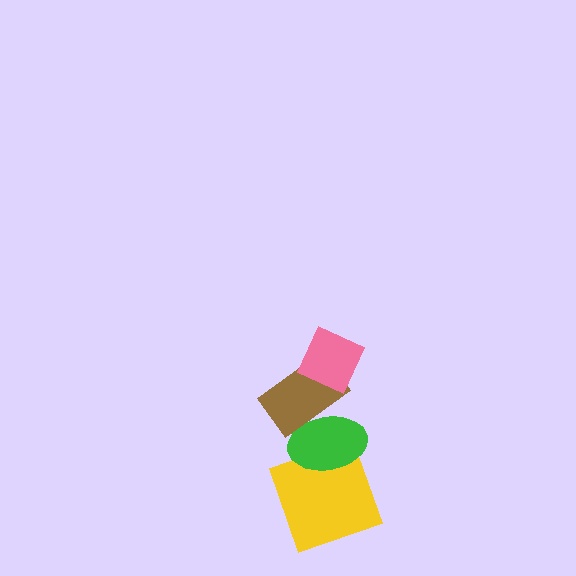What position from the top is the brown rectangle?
The brown rectangle is 2nd from the top.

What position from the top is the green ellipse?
The green ellipse is 3rd from the top.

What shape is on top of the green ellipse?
The brown rectangle is on top of the green ellipse.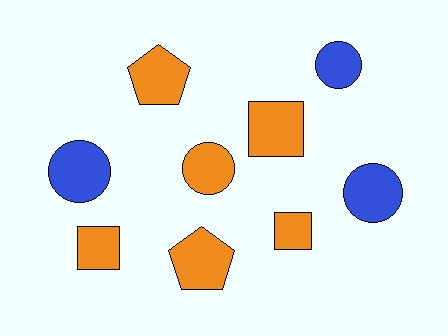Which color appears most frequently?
Orange, with 6 objects.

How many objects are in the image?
There are 9 objects.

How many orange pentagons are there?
There are 2 orange pentagons.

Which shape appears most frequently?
Circle, with 4 objects.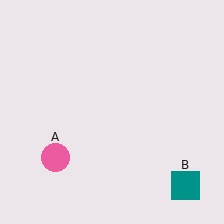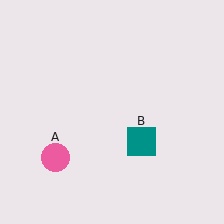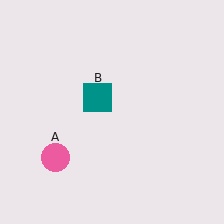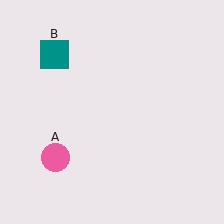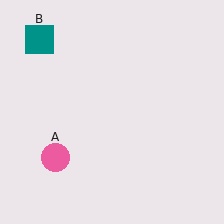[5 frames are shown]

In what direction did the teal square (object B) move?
The teal square (object B) moved up and to the left.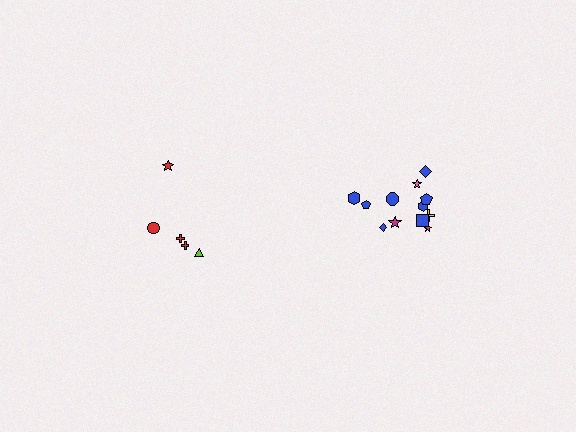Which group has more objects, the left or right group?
The right group.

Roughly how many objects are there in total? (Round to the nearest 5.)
Roughly 15 objects in total.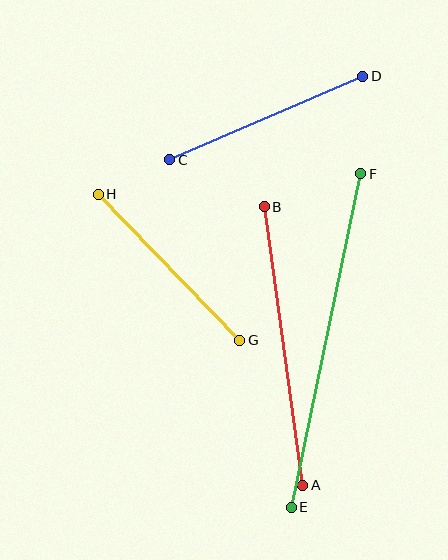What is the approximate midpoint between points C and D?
The midpoint is at approximately (266, 118) pixels.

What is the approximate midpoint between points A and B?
The midpoint is at approximately (284, 346) pixels.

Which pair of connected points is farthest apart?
Points E and F are farthest apart.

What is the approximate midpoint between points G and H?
The midpoint is at approximately (169, 267) pixels.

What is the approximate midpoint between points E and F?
The midpoint is at approximately (326, 340) pixels.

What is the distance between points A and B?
The distance is approximately 281 pixels.